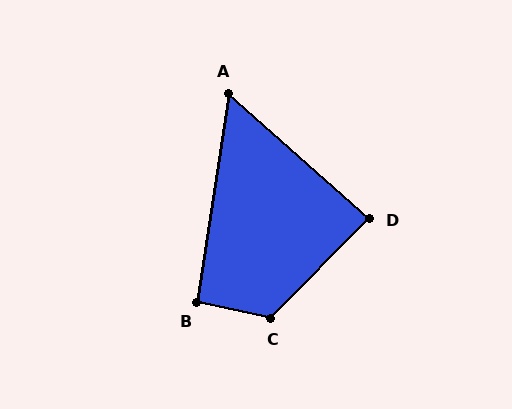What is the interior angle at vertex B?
Approximately 93 degrees (approximately right).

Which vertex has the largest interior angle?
C, at approximately 123 degrees.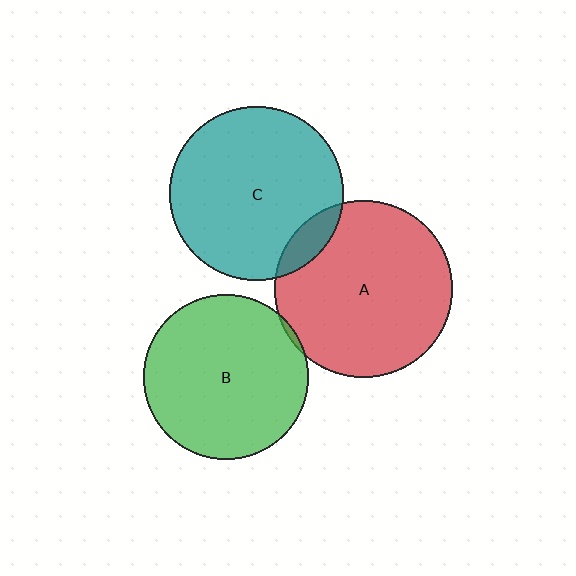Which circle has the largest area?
Circle A (red).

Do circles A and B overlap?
Yes.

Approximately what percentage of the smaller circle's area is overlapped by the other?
Approximately 5%.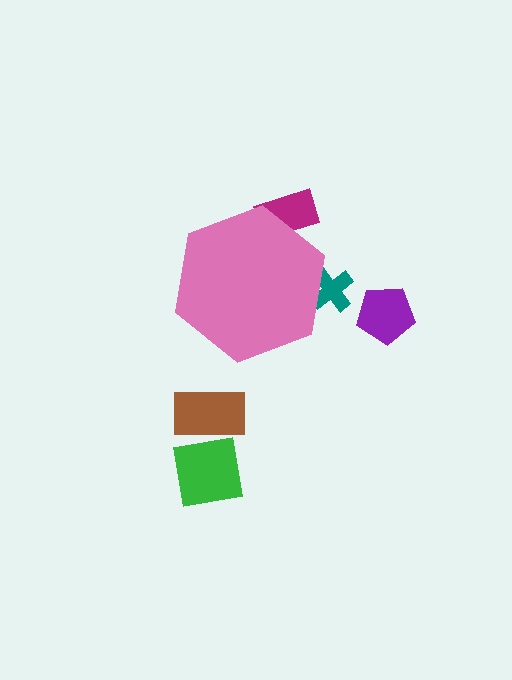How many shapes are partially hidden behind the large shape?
2 shapes are partially hidden.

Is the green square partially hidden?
No, the green square is fully visible.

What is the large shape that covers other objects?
A pink hexagon.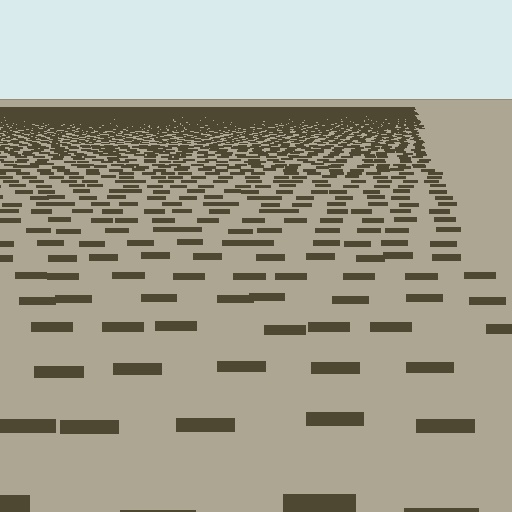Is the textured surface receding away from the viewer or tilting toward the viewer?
The surface is receding away from the viewer. Texture elements get smaller and denser toward the top.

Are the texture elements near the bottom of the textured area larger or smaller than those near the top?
Larger. Near the bottom, elements are closer to the viewer and appear at a bigger on-screen size.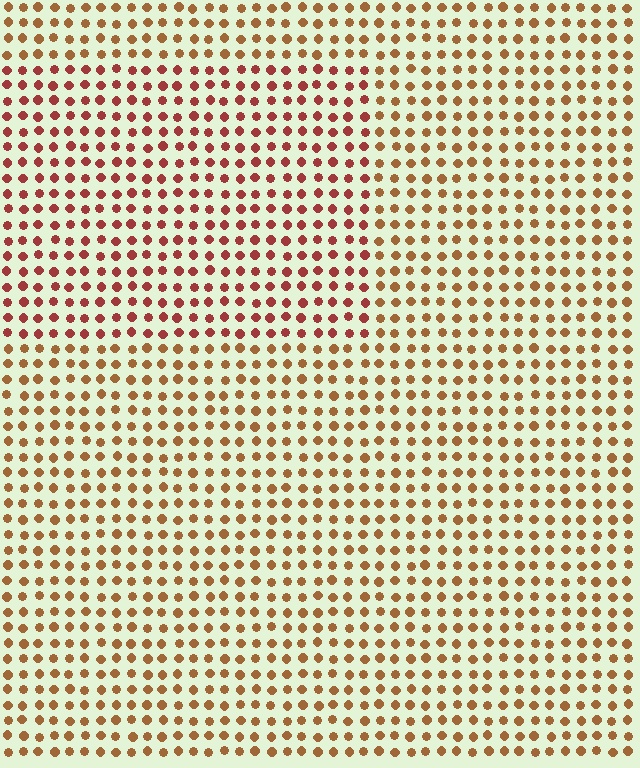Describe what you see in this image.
The image is filled with small brown elements in a uniform arrangement. A rectangle-shaped region is visible where the elements are tinted to a slightly different hue, forming a subtle color boundary.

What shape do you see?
I see a rectangle.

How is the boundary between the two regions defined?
The boundary is defined purely by a slight shift in hue (about 29 degrees). Spacing, size, and orientation are identical on both sides.